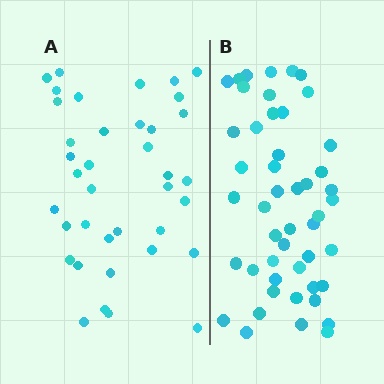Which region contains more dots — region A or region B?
Region B (the right region) has more dots.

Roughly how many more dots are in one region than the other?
Region B has roughly 10 or so more dots than region A.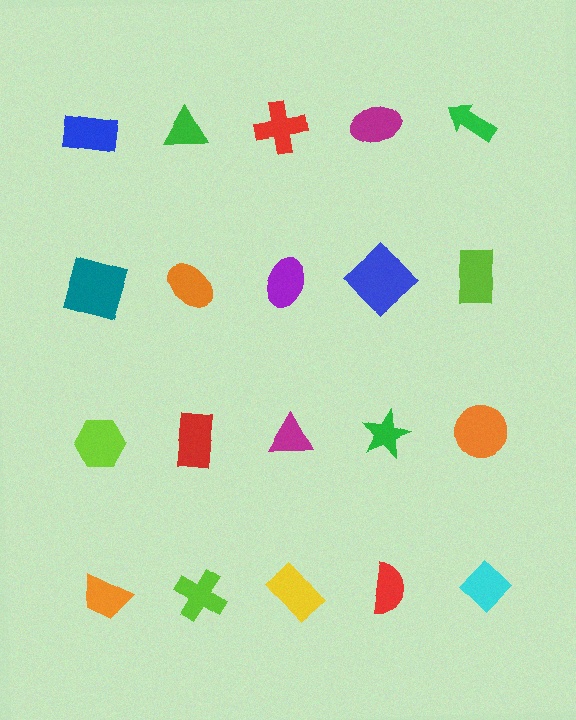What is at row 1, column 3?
A red cross.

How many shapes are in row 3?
5 shapes.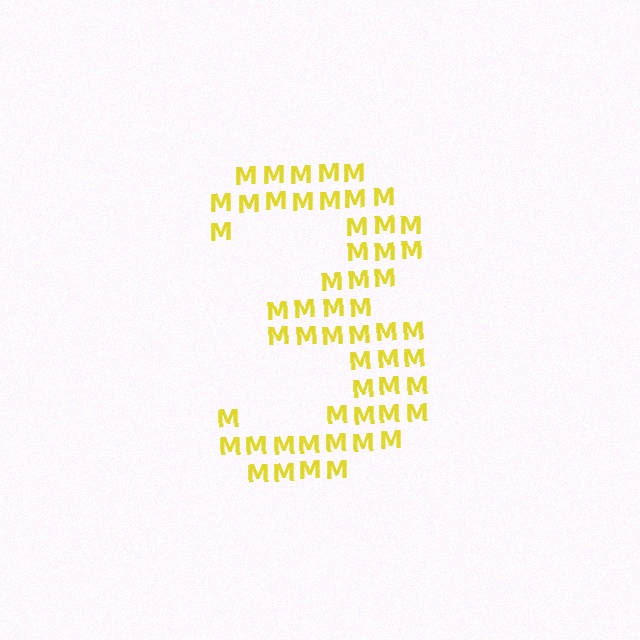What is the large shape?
The large shape is the digit 3.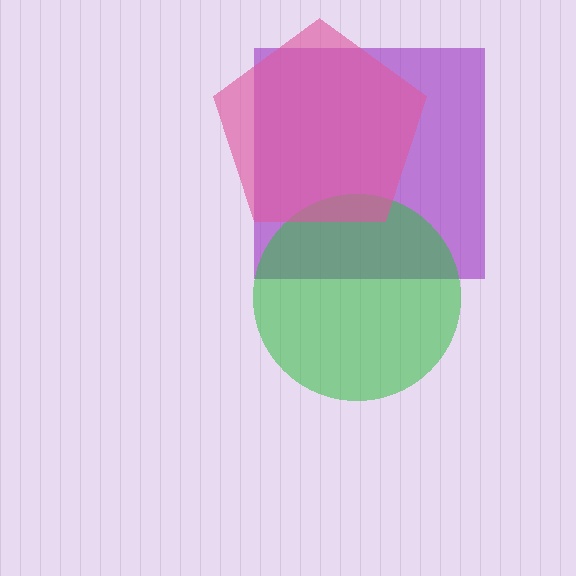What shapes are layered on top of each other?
The layered shapes are: a purple square, a green circle, a pink pentagon.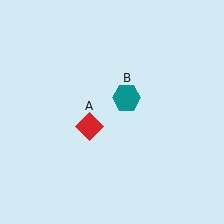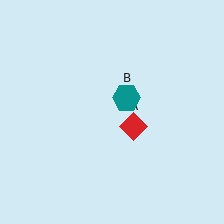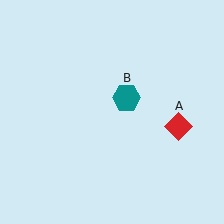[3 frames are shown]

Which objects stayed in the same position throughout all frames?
Teal hexagon (object B) remained stationary.